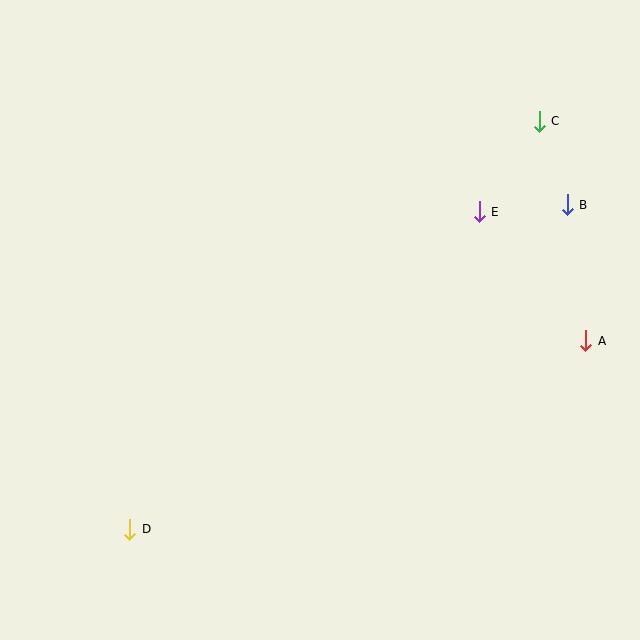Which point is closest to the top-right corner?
Point C is closest to the top-right corner.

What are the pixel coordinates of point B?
Point B is at (567, 205).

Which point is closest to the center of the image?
Point E at (479, 212) is closest to the center.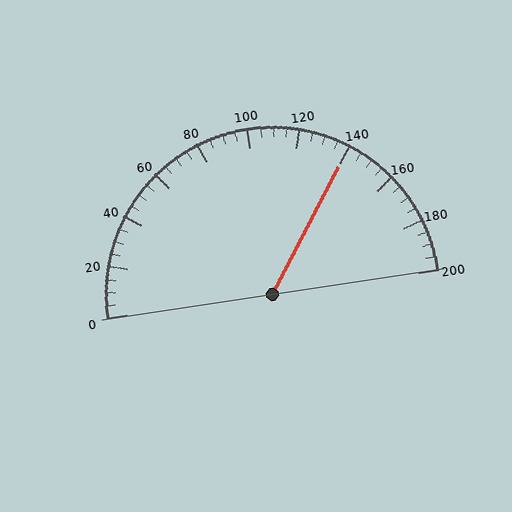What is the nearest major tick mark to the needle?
The nearest major tick mark is 140.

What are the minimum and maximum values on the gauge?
The gauge ranges from 0 to 200.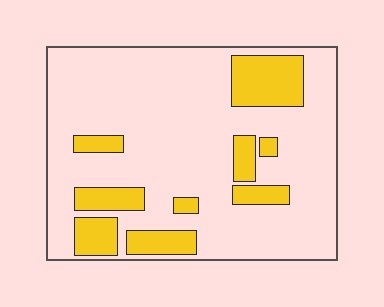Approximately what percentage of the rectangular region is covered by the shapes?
Approximately 20%.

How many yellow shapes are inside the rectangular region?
9.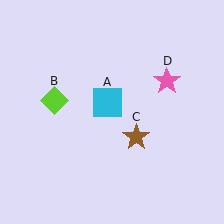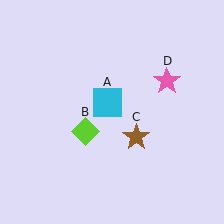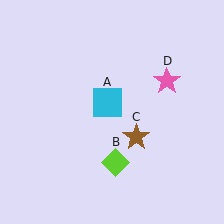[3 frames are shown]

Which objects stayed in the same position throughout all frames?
Cyan square (object A) and brown star (object C) and pink star (object D) remained stationary.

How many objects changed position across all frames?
1 object changed position: lime diamond (object B).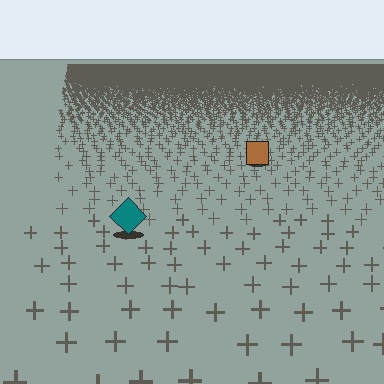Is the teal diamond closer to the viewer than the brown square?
Yes. The teal diamond is closer — you can tell from the texture gradient: the ground texture is coarser near it.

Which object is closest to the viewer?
The teal diamond is closest. The texture marks near it are larger and more spread out.